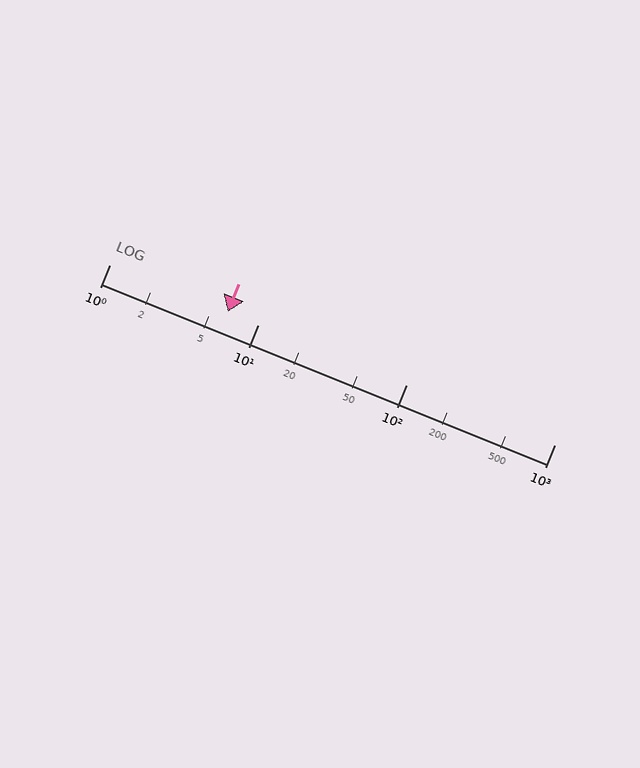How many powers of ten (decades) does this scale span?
The scale spans 3 decades, from 1 to 1000.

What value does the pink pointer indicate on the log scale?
The pointer indicates approximately 6.3.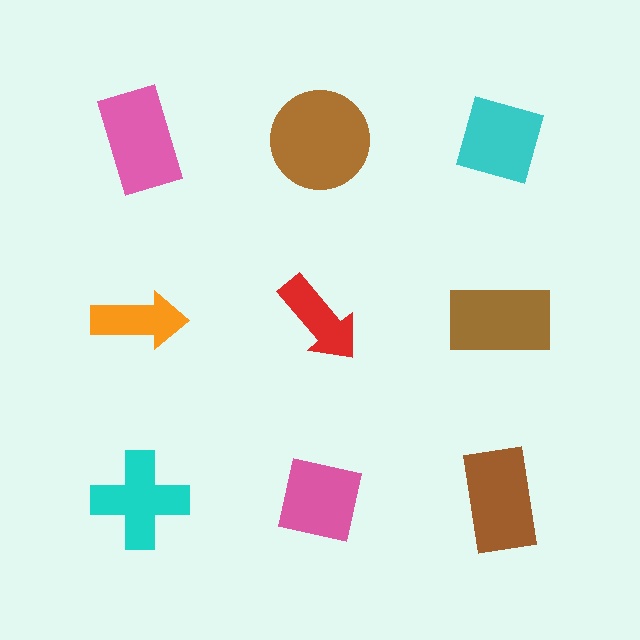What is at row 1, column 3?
A cyan diamond.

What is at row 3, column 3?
A brown rectangle.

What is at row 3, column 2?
A pink square.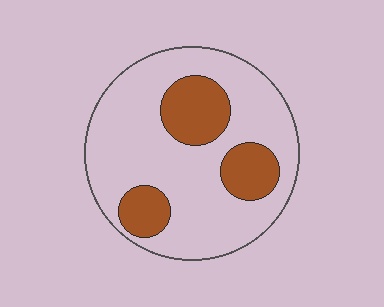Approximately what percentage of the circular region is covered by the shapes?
Approximately 25%.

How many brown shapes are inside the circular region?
3.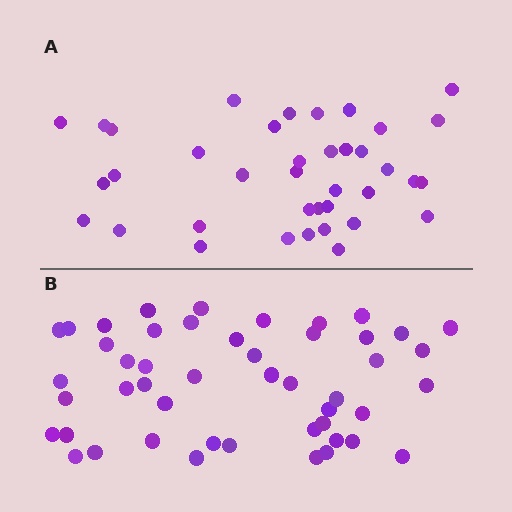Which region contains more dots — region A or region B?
Region B (the bottom region) has more dots.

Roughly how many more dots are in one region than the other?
Region B has roughly 10 or so more dots than region A.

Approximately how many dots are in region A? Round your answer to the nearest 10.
About 40 dots. (The exact count is 38, which rounds to 40.)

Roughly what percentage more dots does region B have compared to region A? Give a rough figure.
About 25% more.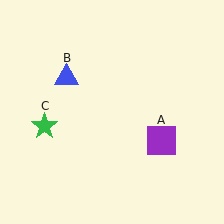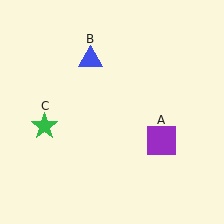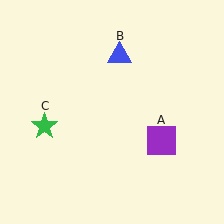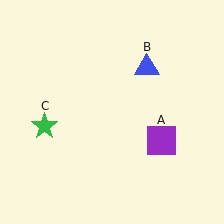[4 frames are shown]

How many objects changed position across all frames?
1 object changed position: blue triangle (object B).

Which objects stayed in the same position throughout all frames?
Purple square (object A) and green star (object C) remained stationary.